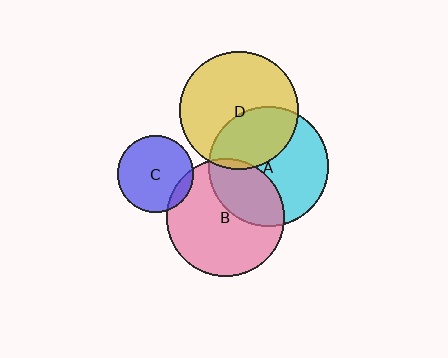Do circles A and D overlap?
Yes.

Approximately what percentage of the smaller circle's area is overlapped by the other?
Approximately 35%.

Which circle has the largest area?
Circle A (cyan).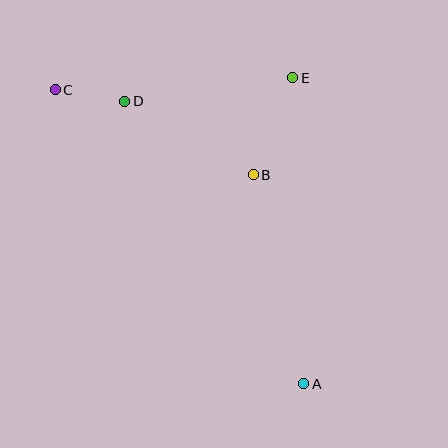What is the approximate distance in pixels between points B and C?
The distance between B and C is approximately 215 pixels.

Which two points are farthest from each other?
Points A and C are farthest from each other.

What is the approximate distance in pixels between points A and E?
The distance between A and E is approximately 306 pixels.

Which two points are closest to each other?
Points C and D are closest to each other.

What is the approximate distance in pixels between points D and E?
The distance between D and E is approximately 169 pixels.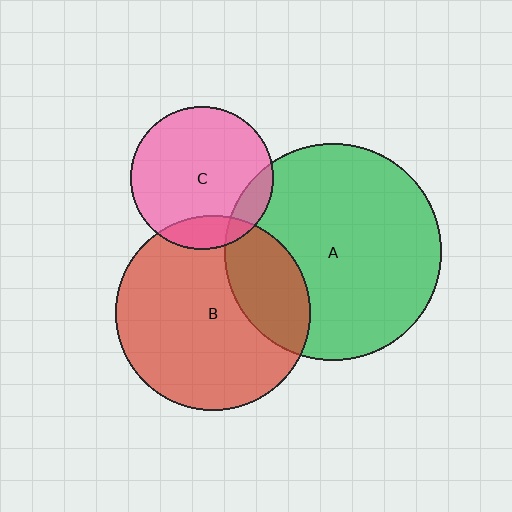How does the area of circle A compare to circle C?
Approximately 2.3 times.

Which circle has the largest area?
Circle A (green).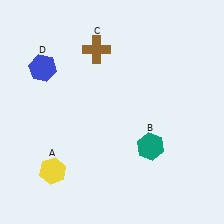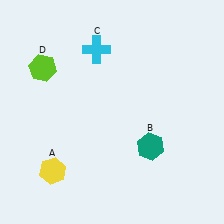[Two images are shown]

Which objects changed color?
C changed from brown to cyan. D changed from blue to lime.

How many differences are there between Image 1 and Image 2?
There are 2 differences between the two images.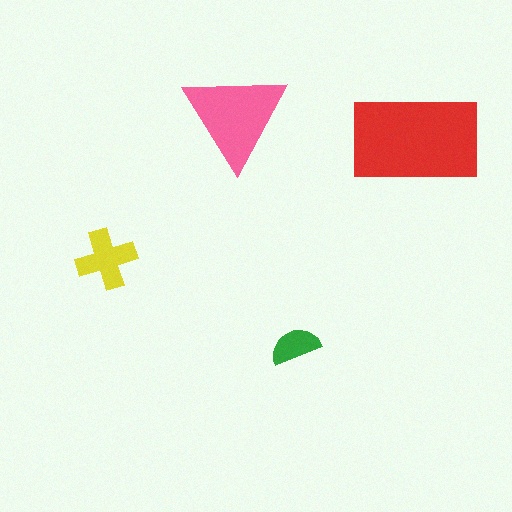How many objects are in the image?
There are 4 objects in the image.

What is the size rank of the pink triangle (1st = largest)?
2nd.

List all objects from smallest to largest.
The green semicircle, the yellow cross, the pink triangle, the red rectangle.